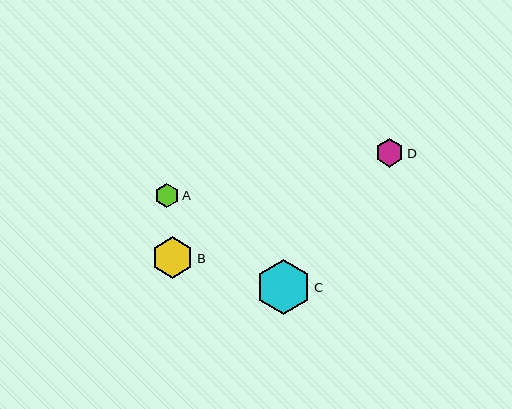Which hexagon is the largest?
Hexagon C is the largest with a size of approximately 55 pixels.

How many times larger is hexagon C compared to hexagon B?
Hexagon C is approximately 1.3 times the size of hexagon B.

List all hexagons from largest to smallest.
From largest to smallest: C, B, D, A.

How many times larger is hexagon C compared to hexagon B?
Hexagon C is approximately 1.3 times the size of hexagon B.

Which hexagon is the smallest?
Hexagon A is the smallest with a size of approximately 25 pixels.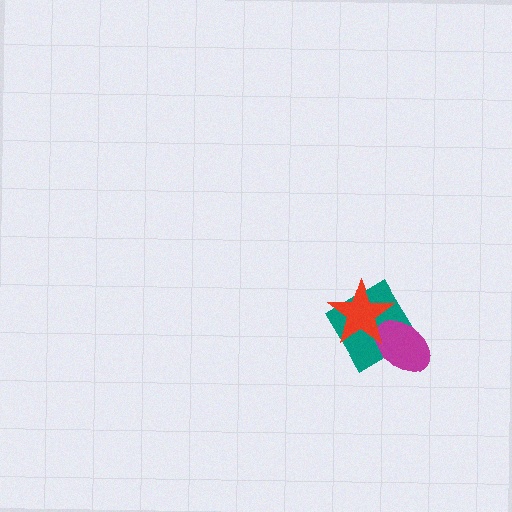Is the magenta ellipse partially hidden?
Yes, it is partially covered by another shape.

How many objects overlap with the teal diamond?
2 objects overlap with the teal diamond.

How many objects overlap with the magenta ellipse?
2 objects overlap with the magenta ellipse.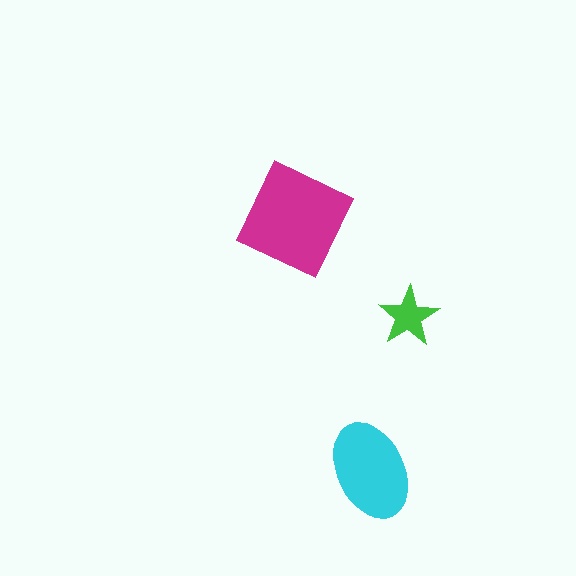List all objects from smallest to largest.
The green star, the cyan ellipse, the magenta square.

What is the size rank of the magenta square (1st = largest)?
1st.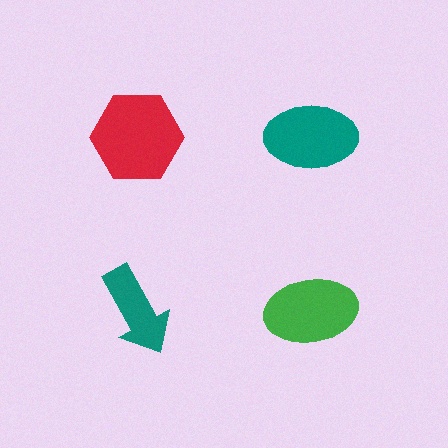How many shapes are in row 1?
2 shapes.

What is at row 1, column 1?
A red hexagon.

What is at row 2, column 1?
A teal arrow.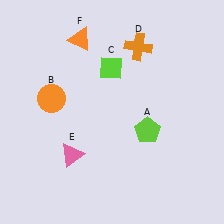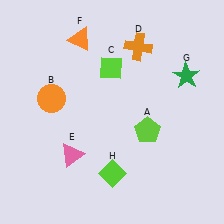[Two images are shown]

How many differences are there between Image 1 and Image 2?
There are 2 differences between the two images.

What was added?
A green star (G), a lime diamond (H) were added in Image 2.